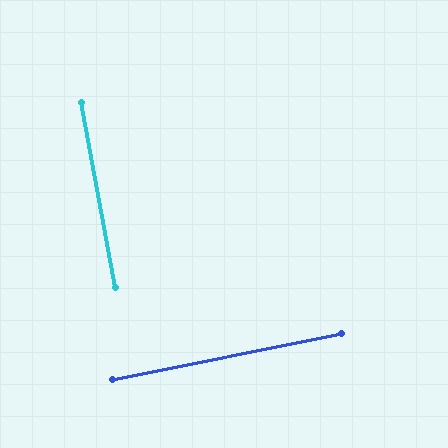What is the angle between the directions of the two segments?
Approximately 89 degrees.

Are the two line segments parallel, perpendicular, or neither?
Perpendicular — they meet at approximately 89°.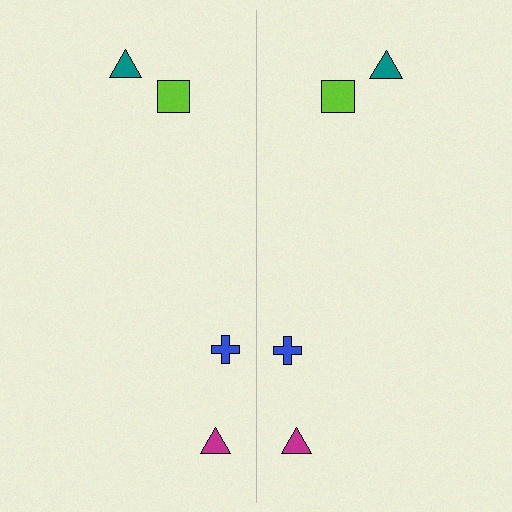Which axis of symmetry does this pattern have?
The pattern has a vertical axis of symmetry running through the center of the image.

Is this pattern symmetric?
Yes, this pattern has bilateral (reflection) symmetry.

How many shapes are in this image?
There are 8 shapes in this image.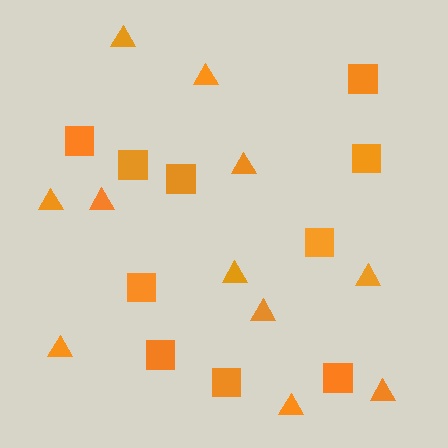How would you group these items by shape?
There are 2 groups: one group of triangles (11) and one group of squares (10).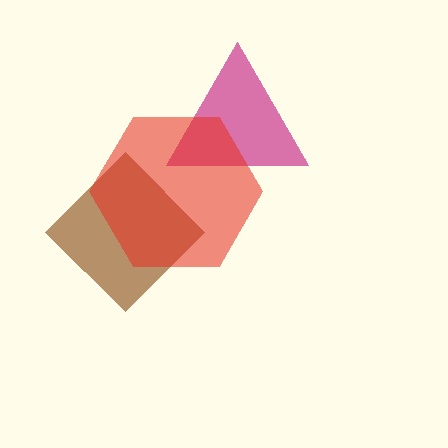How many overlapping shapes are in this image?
There are 3 overlapping shapes in the image.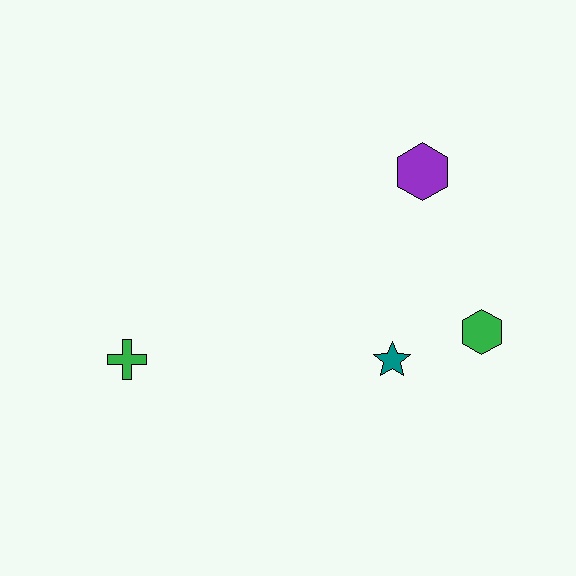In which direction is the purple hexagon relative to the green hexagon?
The purple hexagon is above the green hexagon.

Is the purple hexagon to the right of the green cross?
Yes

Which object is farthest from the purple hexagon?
The green cross is farthest from the purple hexagon.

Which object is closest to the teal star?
The green hexagon is closest to the teal star.